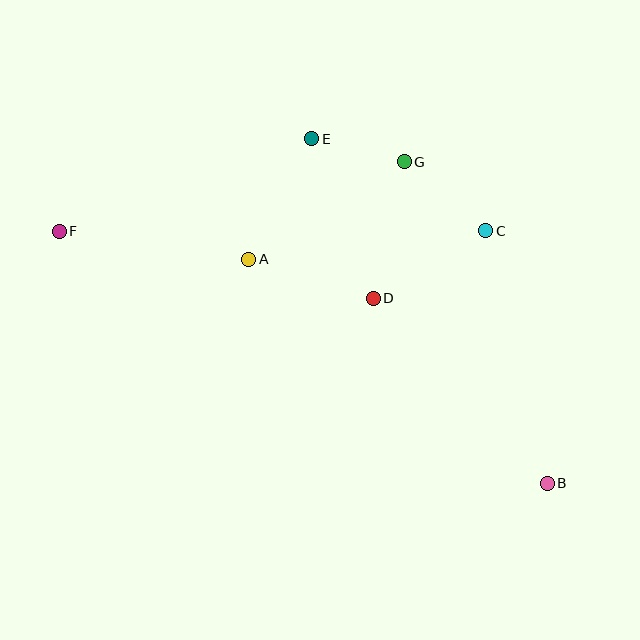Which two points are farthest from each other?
Points B and F are farthest from each other.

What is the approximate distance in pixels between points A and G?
The distance between A and G is approximately 184 pixels.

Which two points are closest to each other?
Points E and G are closest to each other.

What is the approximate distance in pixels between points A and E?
The distance between A and E is approximately 136 pixels.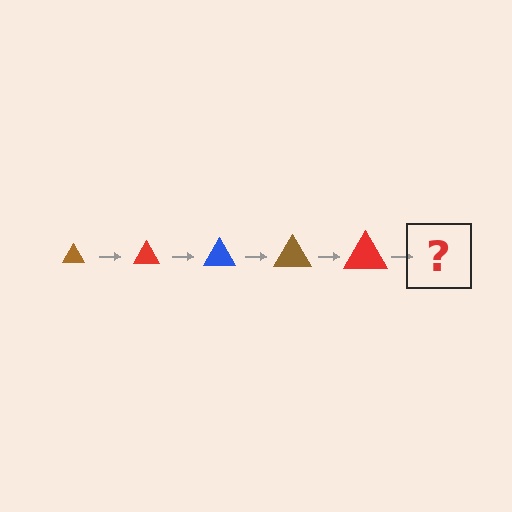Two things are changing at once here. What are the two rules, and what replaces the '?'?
The two rules are that the triangle grows larger each step and the color cycles through brown, red, and blue. The '?' should be a blue triangle, larger than the previous one.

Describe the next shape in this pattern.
It should be a blue triangle, larger than the previous one.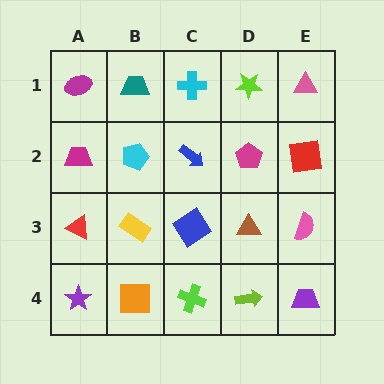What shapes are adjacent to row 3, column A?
A magenta trapezoid (row 2, column A), a purple star (row 4, column A), a yellow rectangle (row 3, column B).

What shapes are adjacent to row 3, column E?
A red square (row 2, column E), a purple trapezoid (row 4, column E), a brown triangle (row 3, column D).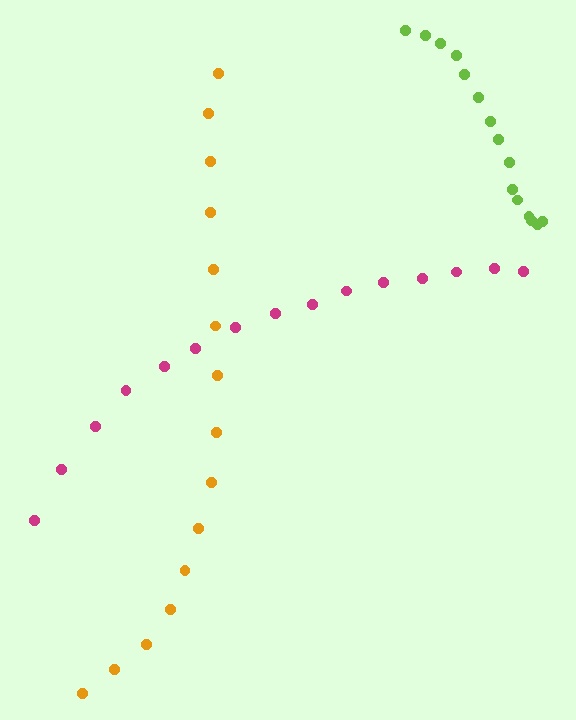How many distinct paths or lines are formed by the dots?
There are 3 distinct paths.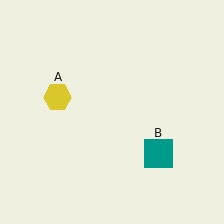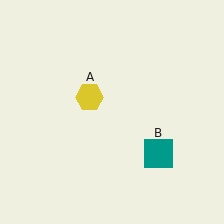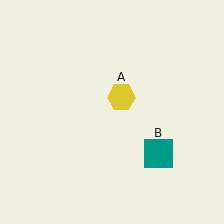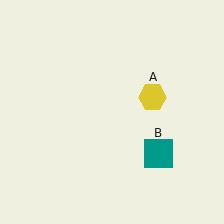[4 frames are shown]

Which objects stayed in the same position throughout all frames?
Teal square (object B) remained stationary.